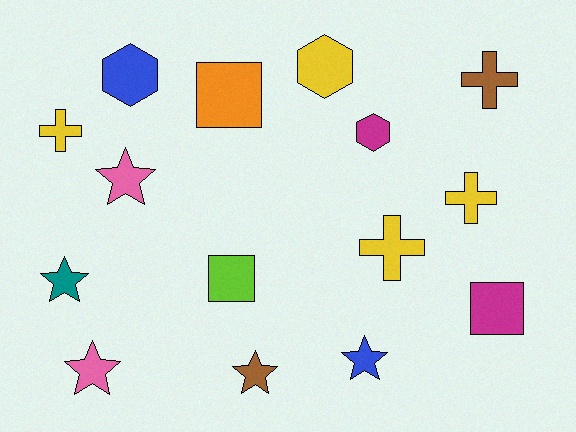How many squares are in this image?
There are 3 squares.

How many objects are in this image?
There are 15 objects.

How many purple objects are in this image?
There are no purple objects.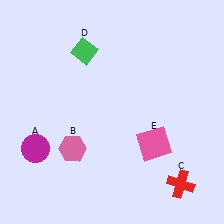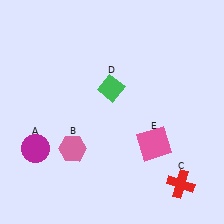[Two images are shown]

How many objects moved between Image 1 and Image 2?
1 object moved between the two images.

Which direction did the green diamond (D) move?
The green diamond (D) moved down.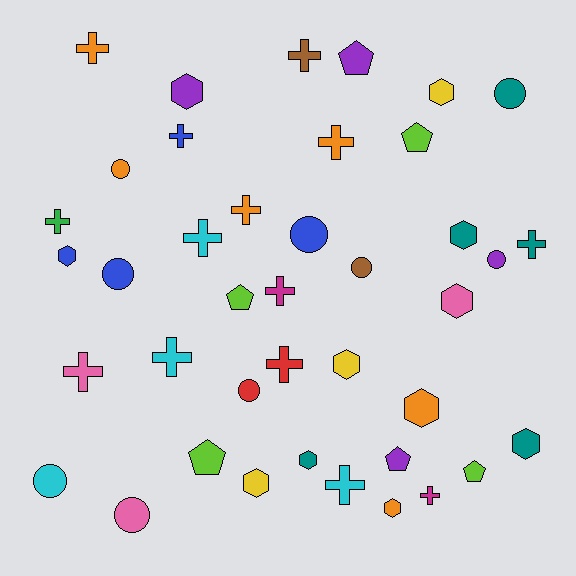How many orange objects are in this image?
There are 6 orange objects.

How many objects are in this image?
There are 40 objects.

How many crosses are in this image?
There are 14 crosses.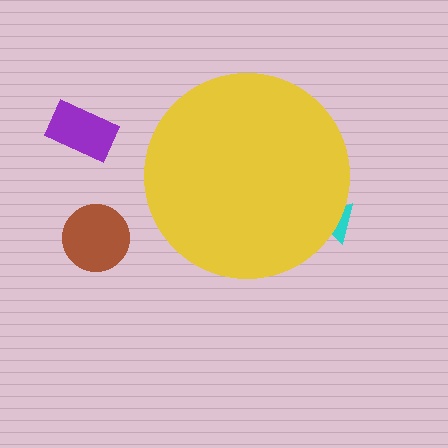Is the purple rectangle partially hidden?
No, the purple rectangle is fully visible.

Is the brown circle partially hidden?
No, the brown circle is fully visible.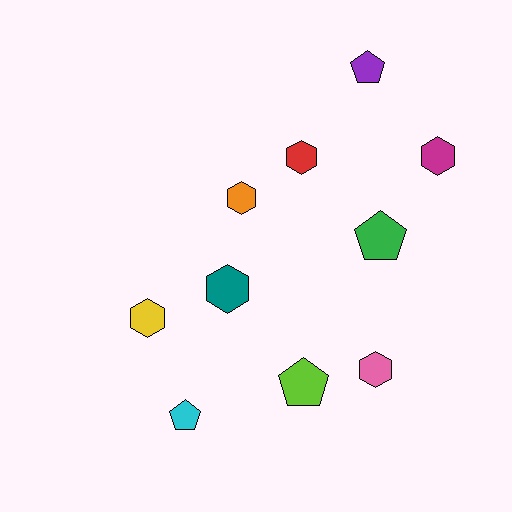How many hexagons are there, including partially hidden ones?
There are 6 hexagons.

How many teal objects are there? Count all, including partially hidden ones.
There is 1 teal object.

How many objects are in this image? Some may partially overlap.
There are 10 objects.